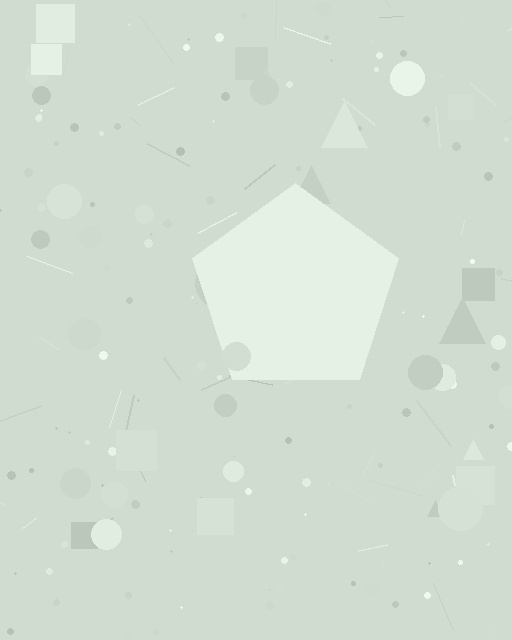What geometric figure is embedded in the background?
A pentagon is embedded in the background.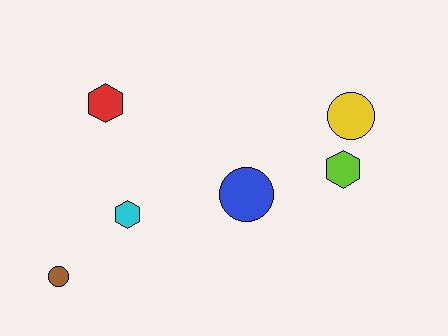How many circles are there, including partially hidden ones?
There are 3 circles.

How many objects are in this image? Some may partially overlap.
There are 6 objects.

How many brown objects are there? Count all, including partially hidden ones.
There is 1 brown object.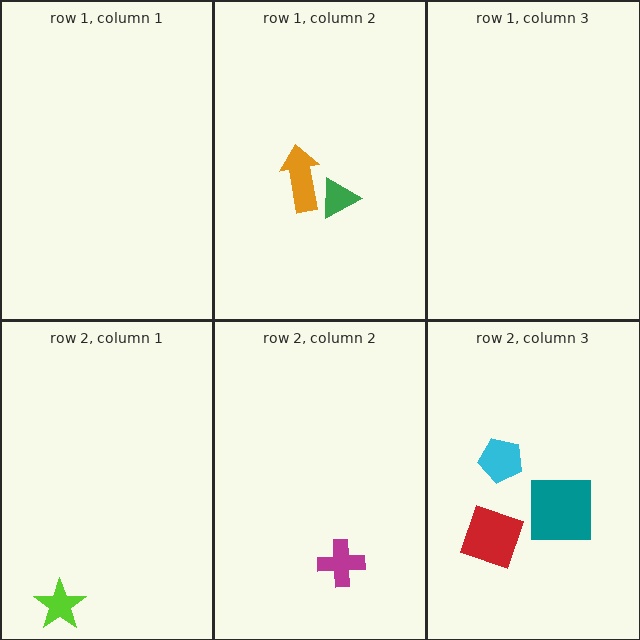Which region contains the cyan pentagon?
The row 2, column 3 region.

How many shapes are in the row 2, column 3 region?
3.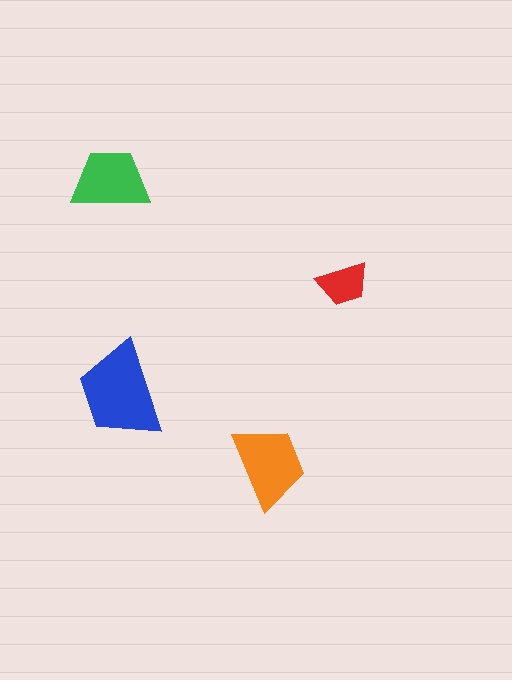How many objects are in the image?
There are 4 objects in the image.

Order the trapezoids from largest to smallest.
the blue one, the orange one, the green one, the red one.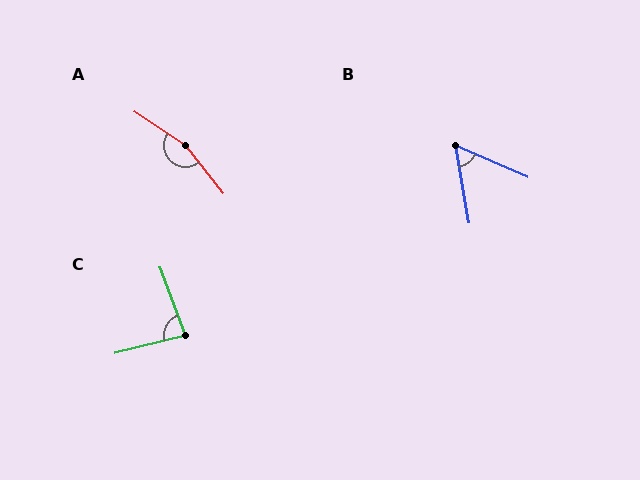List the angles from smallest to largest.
B (57°), C (83°), A (162°).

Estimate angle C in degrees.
Approximately 83 degrees.